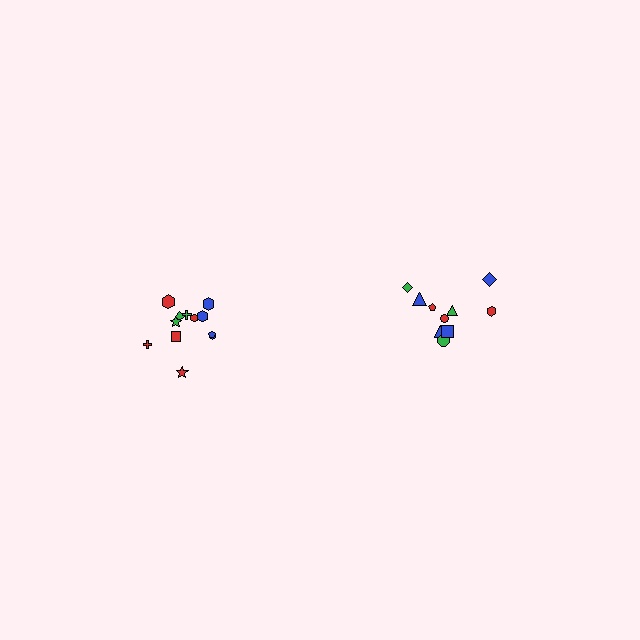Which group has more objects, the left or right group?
The left group.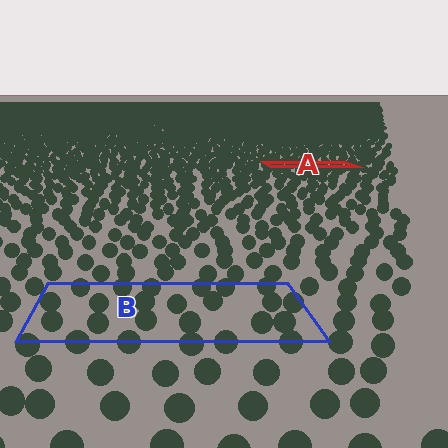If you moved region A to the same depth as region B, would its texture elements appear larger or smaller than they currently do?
They would appear larger. At a closer depth, the same texture elements are projected at a bigger on-screen size.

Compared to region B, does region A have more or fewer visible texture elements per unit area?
Region A has more texture elements per unit area — they are packed more densely because it is farther away.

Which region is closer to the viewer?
Region B is closer. The texture elements there are larger and more spread out.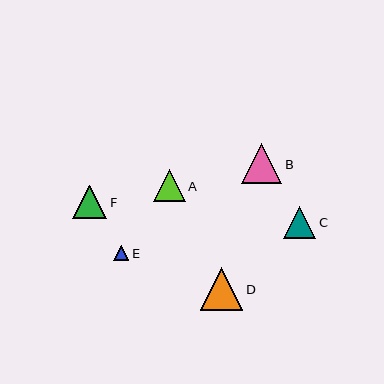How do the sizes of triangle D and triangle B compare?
Triangle D and triangle B are approximately the same size.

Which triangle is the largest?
Triangle D is the largest with a size of approximately 42 pixels.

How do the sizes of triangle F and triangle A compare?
Triangle F and triangle A are approximately the same size.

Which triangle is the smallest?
Triangle E is the smallest with a size of approximately 15 pixels.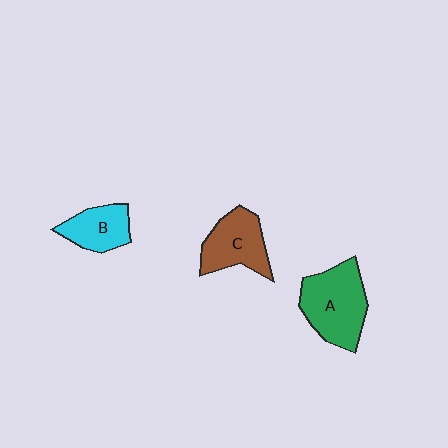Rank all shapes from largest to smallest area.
From largest to smallest: A (green), C (brown), B (cyan).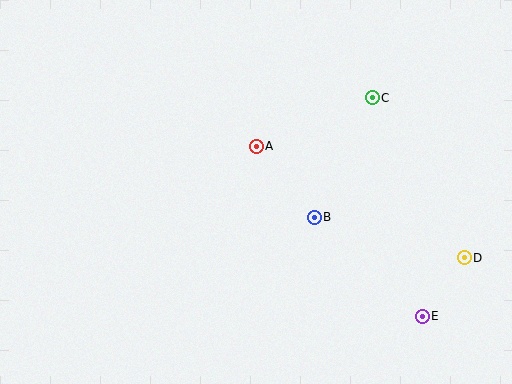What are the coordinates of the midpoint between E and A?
The midpoint between E and A is at (339, 231).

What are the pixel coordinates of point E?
Point E is at (422, 316).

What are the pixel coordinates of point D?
Point D is at (464, 258).